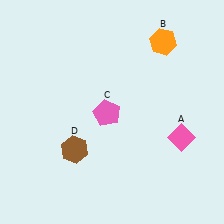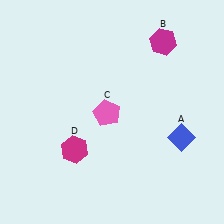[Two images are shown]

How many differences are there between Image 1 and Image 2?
There are 3 differences between the two images.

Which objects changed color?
A changed from pink to blue. B changed from orange to magenta. D changed from brown to magenta.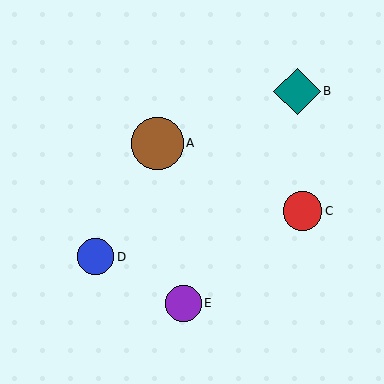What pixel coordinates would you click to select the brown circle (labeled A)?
Click at (157, 143) to select the brown circle A.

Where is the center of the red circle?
The center of the red circle is at (303, 211).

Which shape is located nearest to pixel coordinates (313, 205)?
The red circle (labeled C) at (303, 211) is nearest to that location.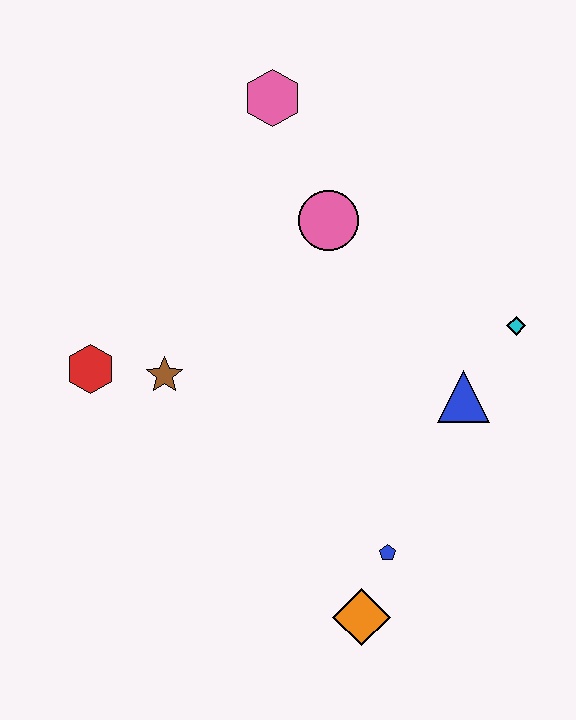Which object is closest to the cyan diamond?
The blue triangle is closest to the cyan diamond.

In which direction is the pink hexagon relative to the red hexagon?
The pink hexagon is above the red hexagon.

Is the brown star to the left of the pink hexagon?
Yes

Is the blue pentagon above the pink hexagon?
No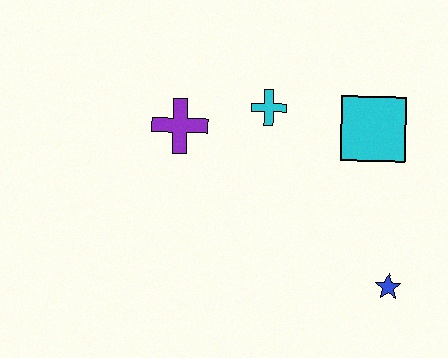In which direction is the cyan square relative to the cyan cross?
The cyan square is to the right of the cyan cross.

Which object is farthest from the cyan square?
The purple cross is farthest from the cyan square.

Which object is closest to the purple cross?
The cyan cross is closest to the purple cross.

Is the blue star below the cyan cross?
Yes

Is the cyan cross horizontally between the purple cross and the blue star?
Yes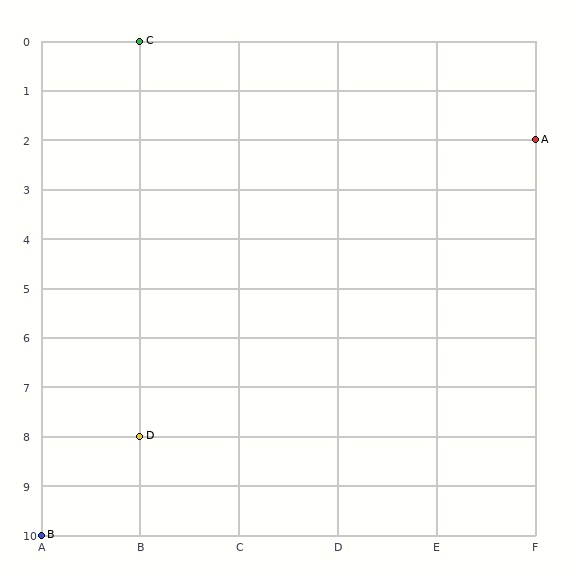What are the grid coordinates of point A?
Point A is at grid coordinates (F, 2).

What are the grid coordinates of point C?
Point C is at grid coordinates (B, 0).